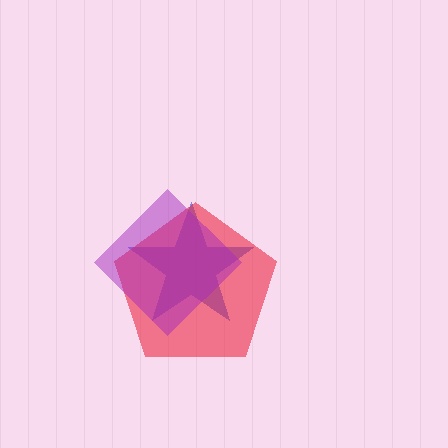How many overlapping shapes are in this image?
There are 3 overlapping shapes in the image.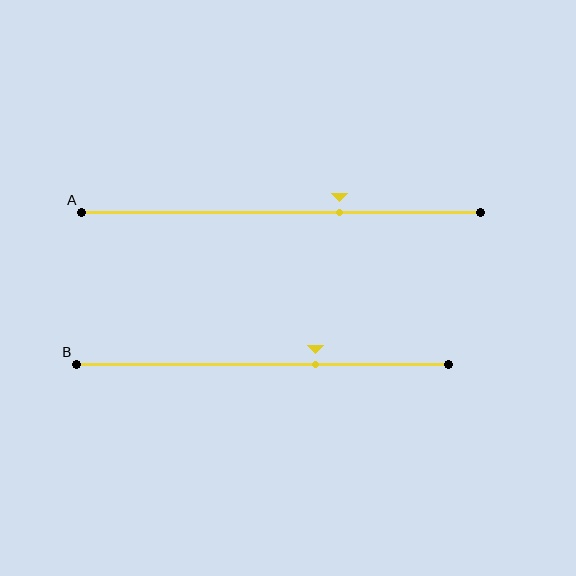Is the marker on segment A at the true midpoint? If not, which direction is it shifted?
No, the marker on segment A is shifted to the right by about 15% of the segment length.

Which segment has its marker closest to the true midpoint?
Segment B has its marker closest to the true midpoint.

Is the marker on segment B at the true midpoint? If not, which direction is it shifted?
No, the marker on segment B is shifted to the right by about 14% of the segment length.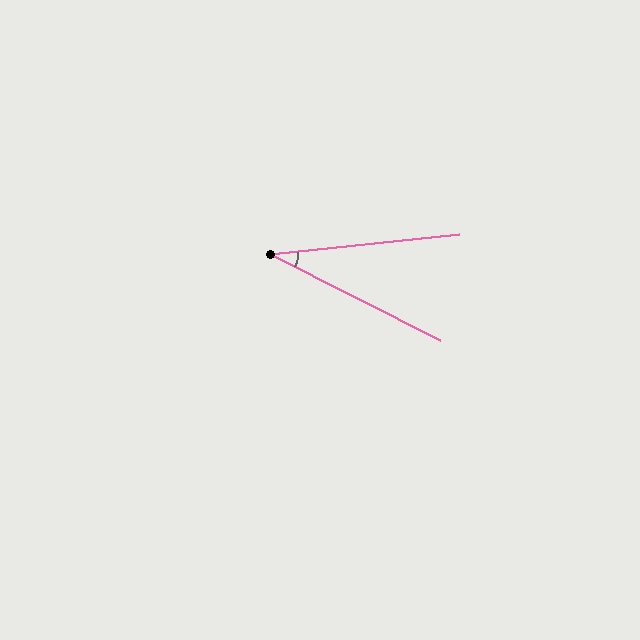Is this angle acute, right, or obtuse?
It is acute.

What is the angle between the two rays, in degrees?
Approximately 33 degrees.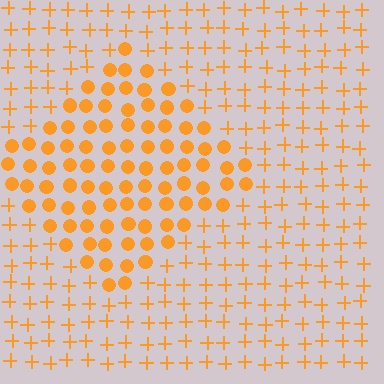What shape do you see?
I see a diamond.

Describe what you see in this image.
The image is filled with small orange elements arranged in a uniform grid. A diamond-shaped region contains circles, while the surrounding area contains plus signs. The boundary is defined purely by the change in element shape.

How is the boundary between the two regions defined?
The boundary is defined by a change in element shape: circles inside vs. plus signs outside. All elements share the same color and spacing.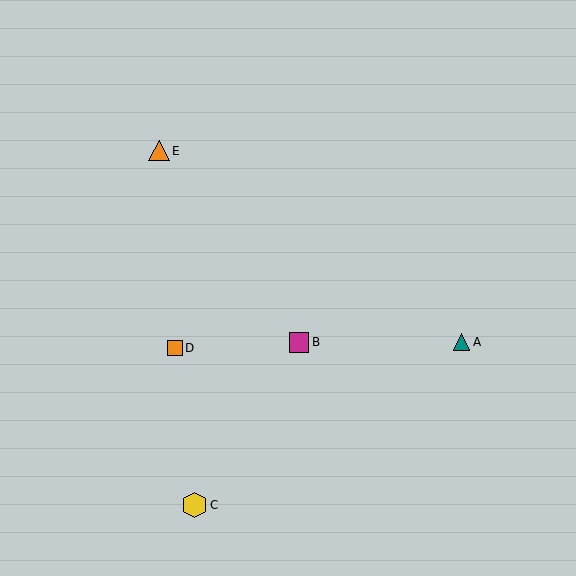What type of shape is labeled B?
Shape B is a magenta square.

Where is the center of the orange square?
The center of the orange square is at (175, 348).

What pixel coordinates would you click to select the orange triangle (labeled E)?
Click at (159, 151) to select the orange triangle E.